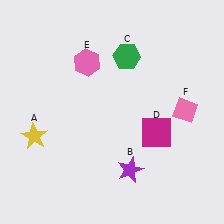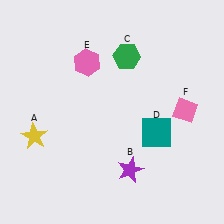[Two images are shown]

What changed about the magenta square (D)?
In Image 1, D is magenta. In Image 2, it changed to teal.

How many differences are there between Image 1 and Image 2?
There is 1 difference between the two images.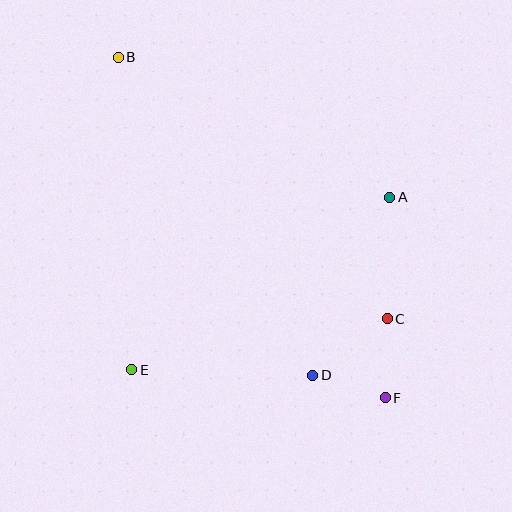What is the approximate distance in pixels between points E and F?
The distance between E and F is approximately 255 pixels.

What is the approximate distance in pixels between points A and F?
The distance between A and F is approximately 200 pixels.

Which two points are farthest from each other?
Points B and F are farthest from each other.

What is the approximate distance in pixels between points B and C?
The distance between B and C is approximately 376 pixels.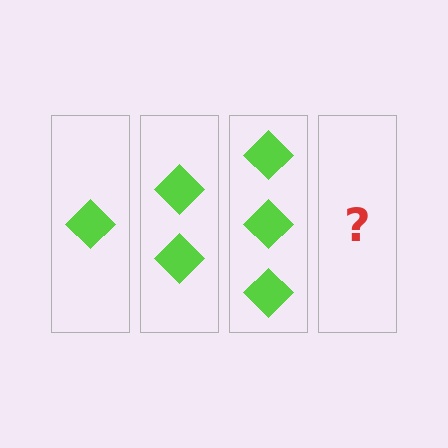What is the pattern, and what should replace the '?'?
The pattern is that each step adds one more diamond. The '?' should be 4 diamonds.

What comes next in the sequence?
The next element should be 4 diamonds.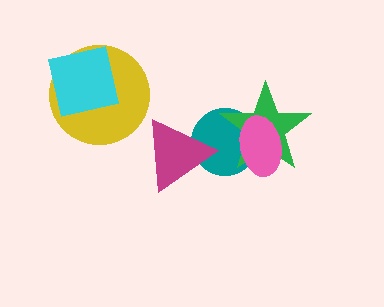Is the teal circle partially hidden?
Yes, it is partially covered by another shape.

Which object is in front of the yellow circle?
The cyan square is in front of the yellow circle.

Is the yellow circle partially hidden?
Yes, it is partially covered by another shape.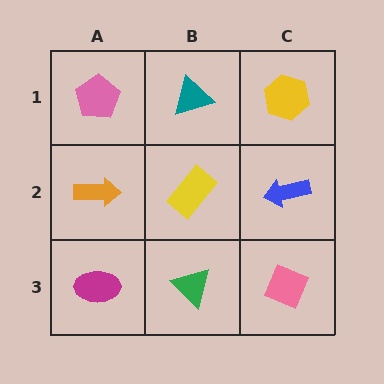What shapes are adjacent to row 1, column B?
A yellow rectangle (row 2, column B), a pink pentagon (row 1, column A), a yellow hexagon (row 1, column C).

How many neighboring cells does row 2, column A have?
3.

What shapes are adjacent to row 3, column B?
A yellow rectangle (row 2, column B), a magenta ellipse (row 3, column A), a pink diamond (row 3, column C).